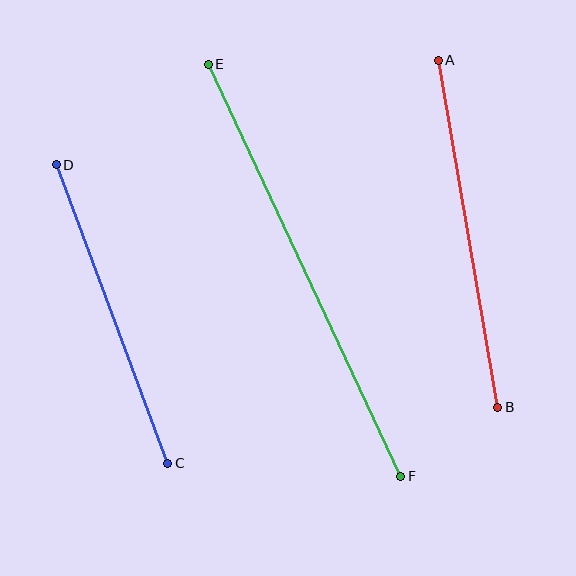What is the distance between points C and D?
The distance is approximately 319 pixels.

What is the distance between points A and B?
The distance is approximately 352 pixels.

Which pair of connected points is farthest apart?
Points E and F are farthest apart.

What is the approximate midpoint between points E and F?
The midpoint is at approximately (305, 270) pixels.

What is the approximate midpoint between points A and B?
The midpoint is at approximately (468, 234) pixels.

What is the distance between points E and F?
The distance is approximately 454 pixels.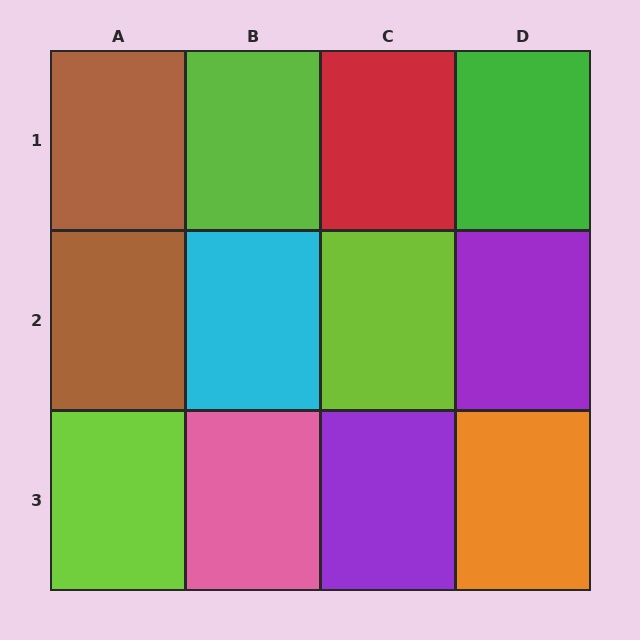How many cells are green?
1 cell is green.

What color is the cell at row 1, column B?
Lime.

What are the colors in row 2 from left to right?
Brown, cyan, lime, purple.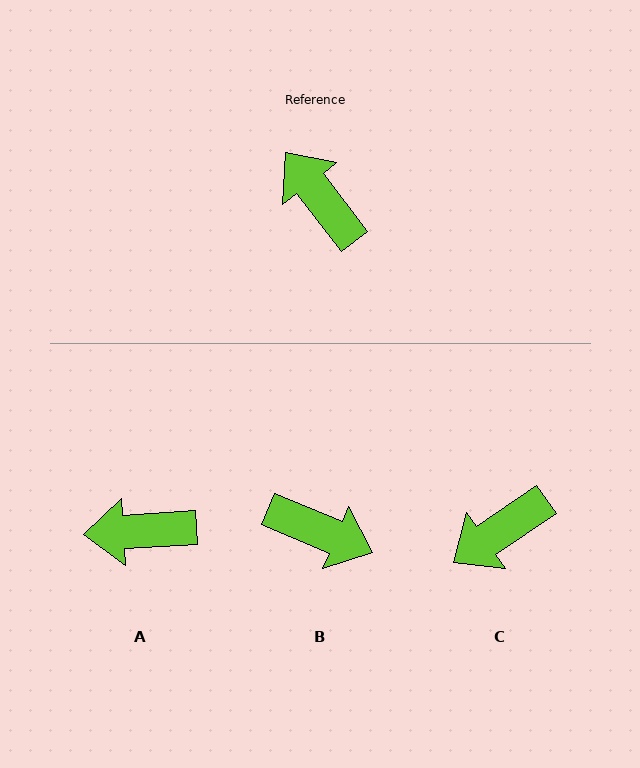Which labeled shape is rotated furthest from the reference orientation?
B, about 150 degrees away.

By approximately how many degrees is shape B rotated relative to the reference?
Approximately 150 degrees clockwise.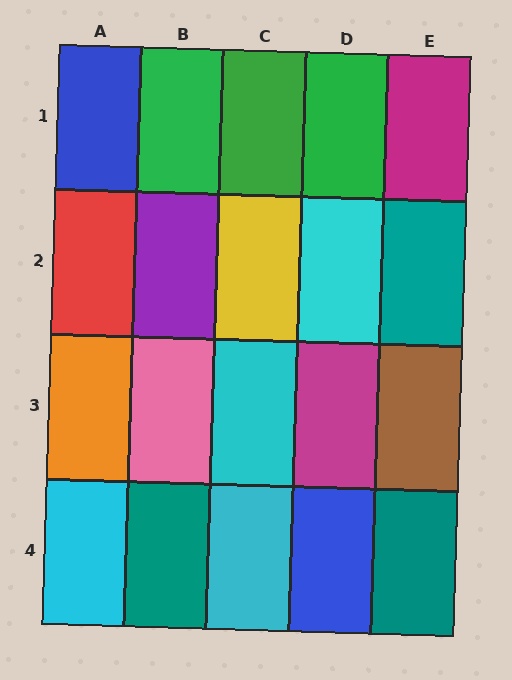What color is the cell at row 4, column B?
Teal.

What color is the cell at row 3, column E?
Brown.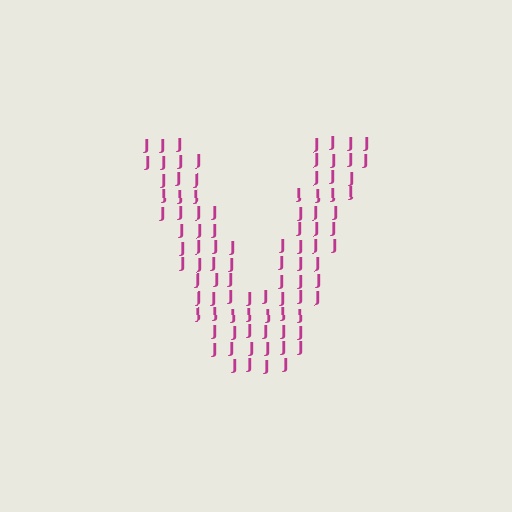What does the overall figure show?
The overall figure shows the letter V.